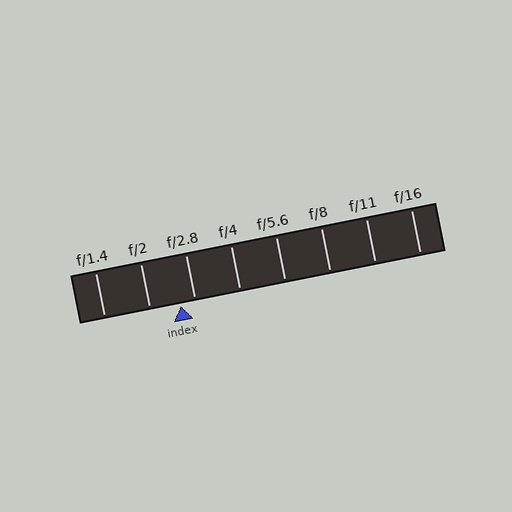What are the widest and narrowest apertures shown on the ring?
The widest aperture shown is f/1.4 and the narrowest is f/16.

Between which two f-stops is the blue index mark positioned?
The index mark is between f/2 and f/2.8.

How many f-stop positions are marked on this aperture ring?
There are 8 f-stop positions marked.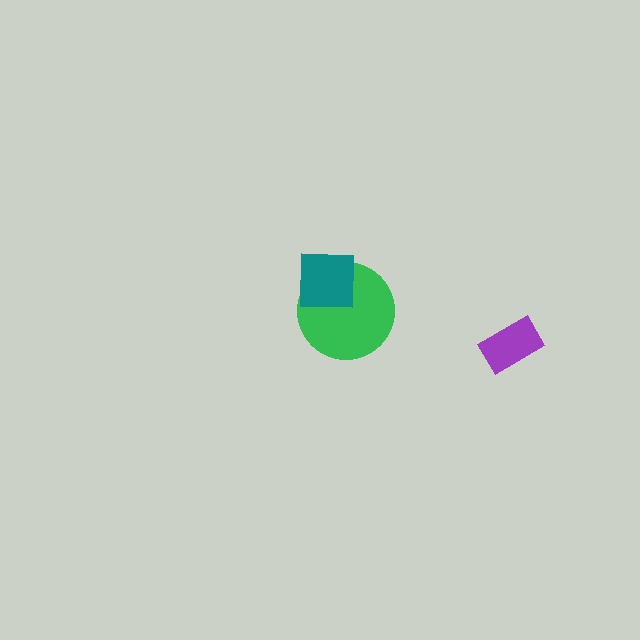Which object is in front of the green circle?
The teal square is in front of the green circle.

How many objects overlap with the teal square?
1 object overlaps with the teal square.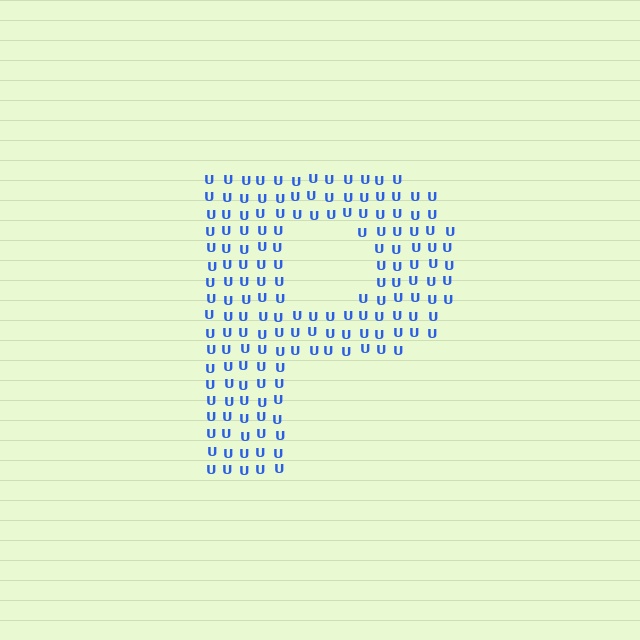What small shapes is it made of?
It is made of small letter U's.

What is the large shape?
The large shape is the letter P.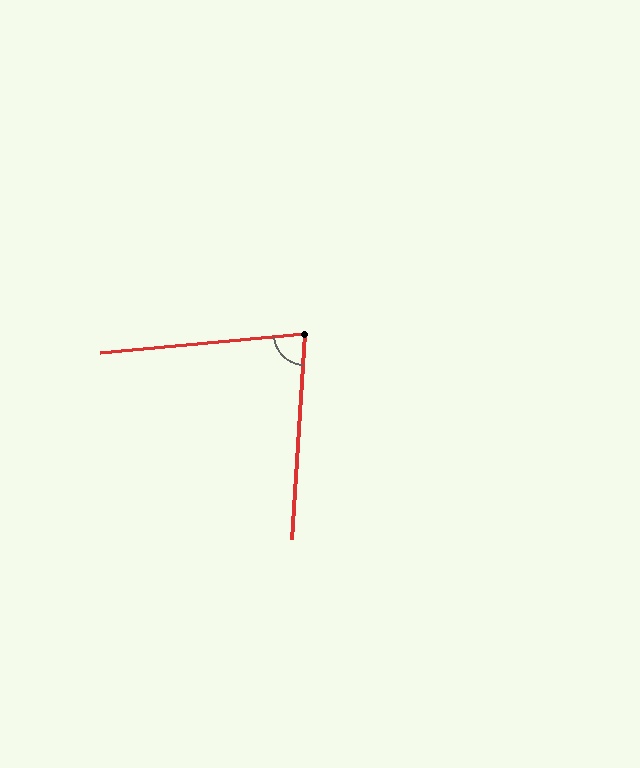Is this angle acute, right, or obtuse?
It is acute.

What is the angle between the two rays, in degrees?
Approximately 81 degrees.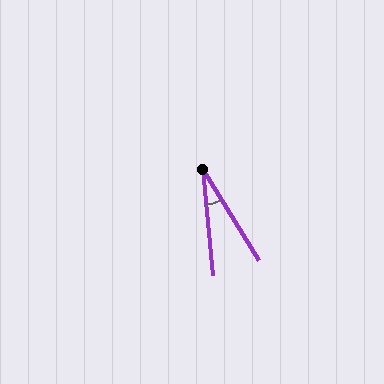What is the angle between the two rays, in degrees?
Approximately 26 degrees.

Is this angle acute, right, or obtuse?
It is acute.